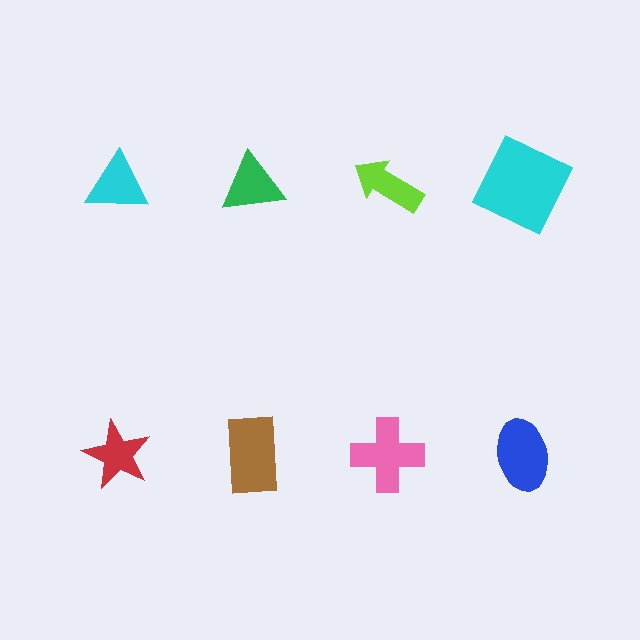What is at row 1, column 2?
A green triangle.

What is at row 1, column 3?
A lime arrow.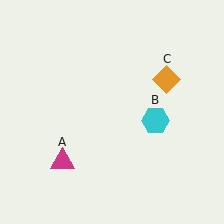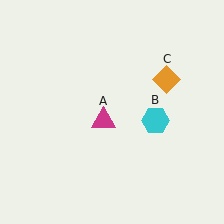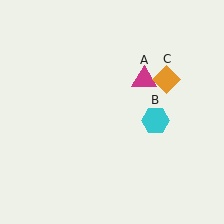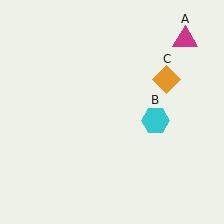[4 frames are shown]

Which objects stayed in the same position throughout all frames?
Cyan hexagon (object B) and orange diamond (object C) remained stationary.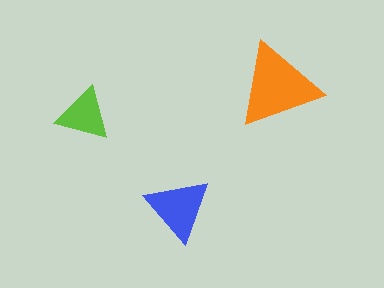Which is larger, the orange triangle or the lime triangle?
The orange one.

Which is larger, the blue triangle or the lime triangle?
The blue one.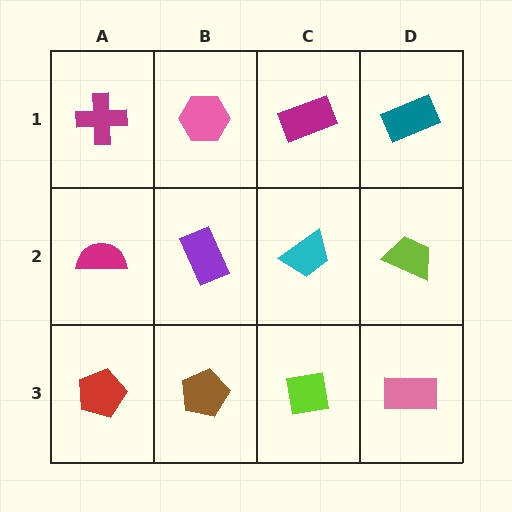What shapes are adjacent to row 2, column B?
A pink hexagon (row 1, column B), a brown pentagon (row 3, column B), a magenta semicircle (row 2, column A), a cyan trapezoid (row 2, column C).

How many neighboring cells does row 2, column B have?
4.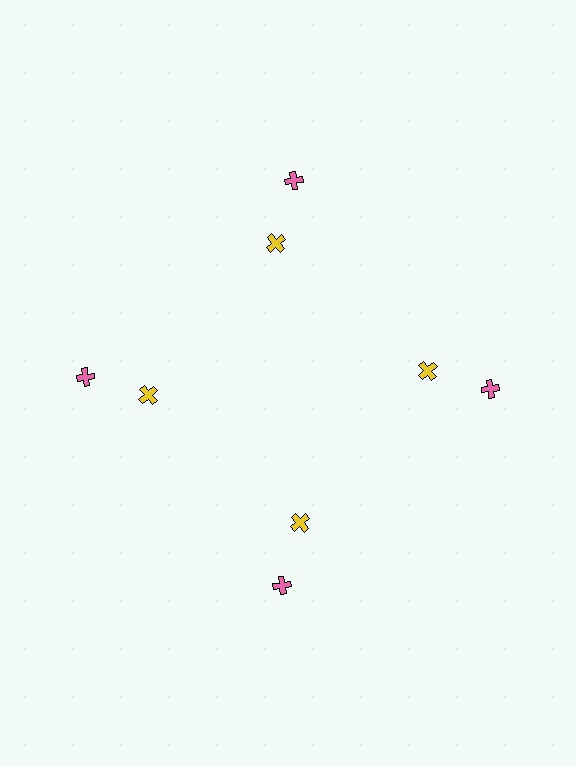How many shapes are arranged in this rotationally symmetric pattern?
There are 8 shapes, arranged in 4 groups of 2.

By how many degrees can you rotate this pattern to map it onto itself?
The pattern maps onto itself every 90 degrees of rotation.